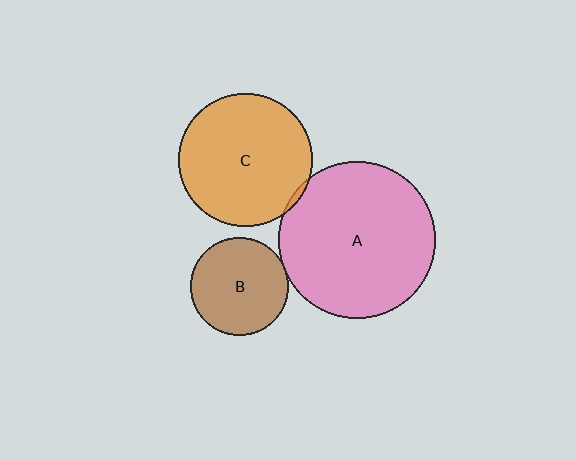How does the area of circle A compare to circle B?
Approximately 2.6 times.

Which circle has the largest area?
Circle A (pink).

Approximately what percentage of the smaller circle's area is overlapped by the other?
Approximately 5%.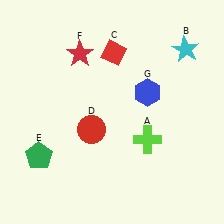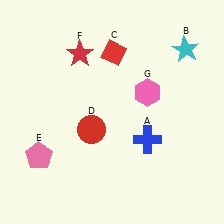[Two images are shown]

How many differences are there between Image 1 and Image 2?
There are 3 differences between the two images.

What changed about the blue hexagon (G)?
In Image 1, G is blue. In Image 2, it changed to pink.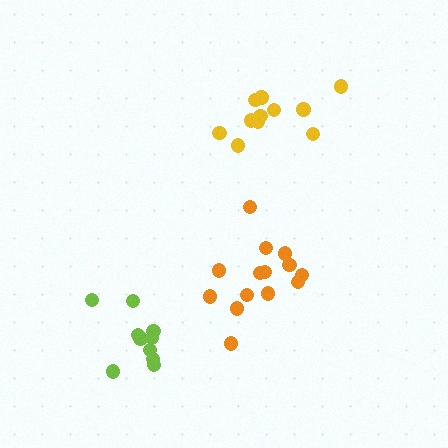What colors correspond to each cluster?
The clusters are colored: lime, yellow, orange.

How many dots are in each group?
Group 1: 10 dots, Group 2: 13 dots, Group 3: 14 dots (37 total).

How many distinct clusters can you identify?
There are 3 distinct clusters.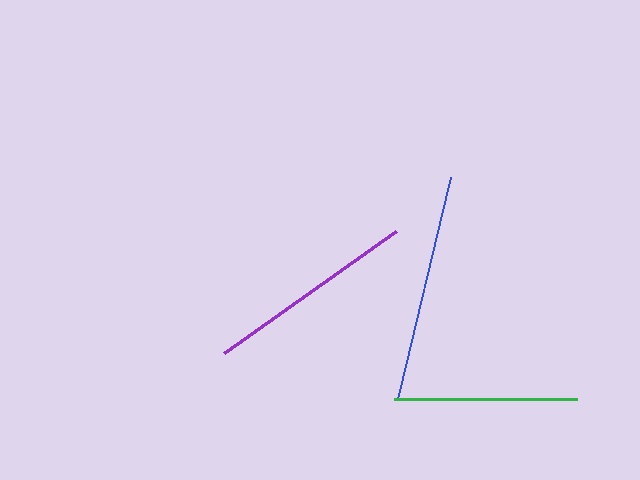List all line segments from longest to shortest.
From longest to shortest: blue, purple, green.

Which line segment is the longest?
The blue line is the longest at approximately 228 pixels.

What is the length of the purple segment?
The purple segment is approximately 210 pixels long.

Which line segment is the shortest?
The green line is the shortest at approximately 183 pixels.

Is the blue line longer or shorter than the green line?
The blue line is longer than the green line.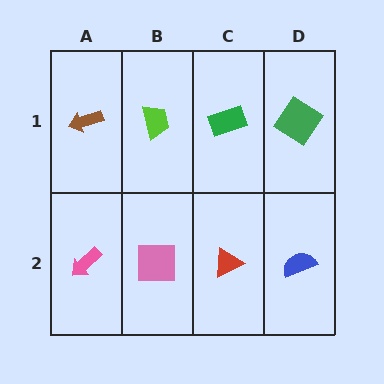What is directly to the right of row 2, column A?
A pink square.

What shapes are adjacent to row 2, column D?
A green diamond (row 1, column D), a red triangle (row 2, column C).